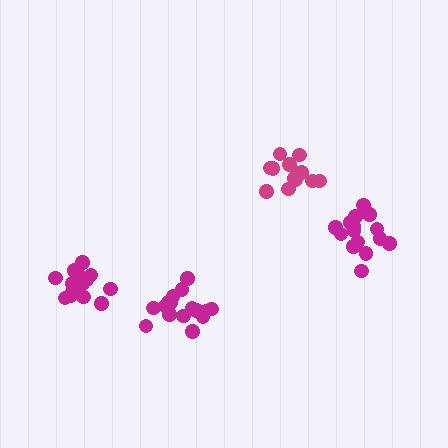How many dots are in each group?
Group 1: 15 dots, Group 2: 16 dots, Group 3: 12 dots, Group 4: 16 dots (59 total).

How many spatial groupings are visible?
There are 4 spatial groupings.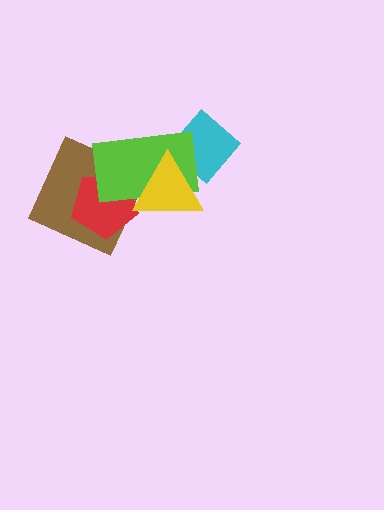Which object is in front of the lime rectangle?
The yellow triangle is in front of the lime rectangle.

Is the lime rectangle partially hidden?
Yes, it is partially covered by another shape.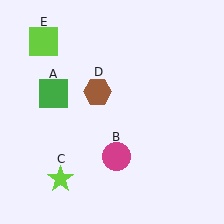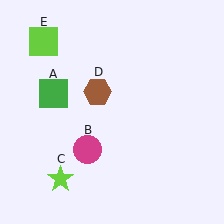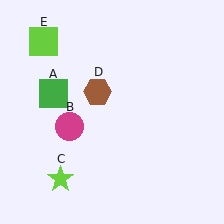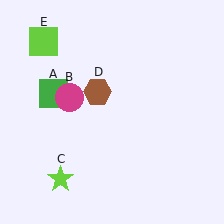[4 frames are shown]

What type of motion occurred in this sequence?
The magenta circle (object B) rotated clockwise around the center of the scene.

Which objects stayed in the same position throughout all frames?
Green square (object A) and lime star (object C) and brown hexagon (object D) and lime square (object E) remained stationary.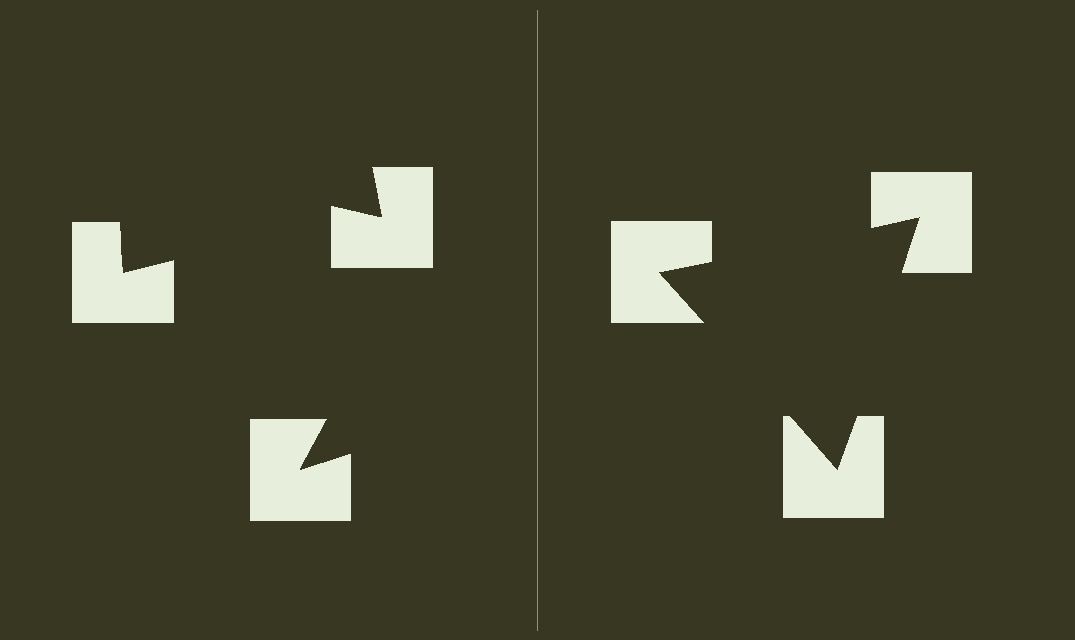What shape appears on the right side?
An illusory triangle.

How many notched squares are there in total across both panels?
6 — 3 on each side.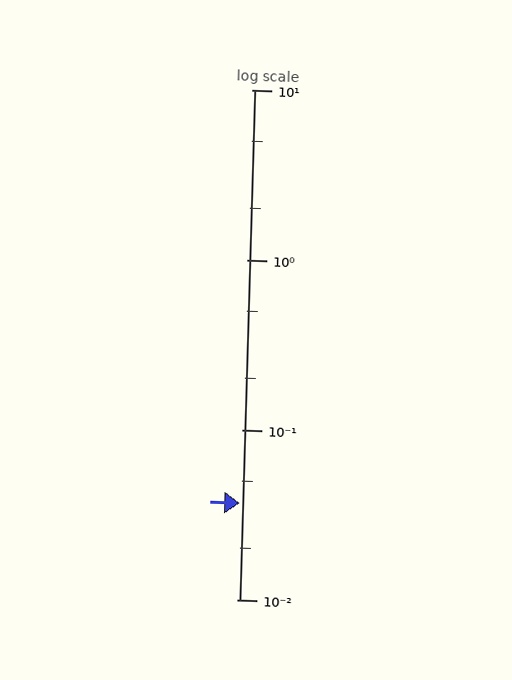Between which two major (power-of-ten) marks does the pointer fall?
The pointer is between 0.01 and 0.1.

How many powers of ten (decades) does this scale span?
The scale spans 3 decades, from 0.01 to 10.